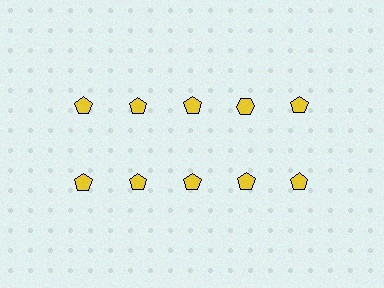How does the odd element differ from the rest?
It has a different shape: hexagon instead of pentagon.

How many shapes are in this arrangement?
There are 10 shapes arranged in a grid pattern.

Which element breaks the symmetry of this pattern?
The yellow hexagon in the top row, second from right column breaks the symmetry. All other shapes are yellow pentagons.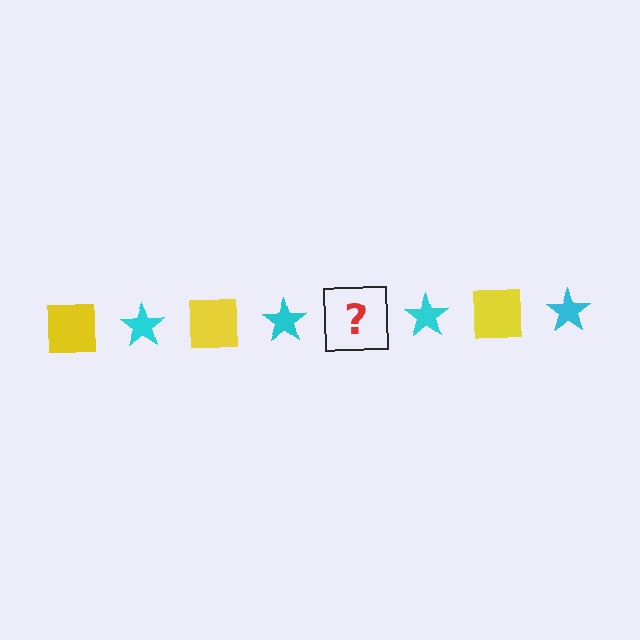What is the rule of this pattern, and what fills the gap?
The rule is that the pattern alternates between yellow square and cyan star. The gap should be filled with a yellow square.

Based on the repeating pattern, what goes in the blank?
The blank should be a yellow square.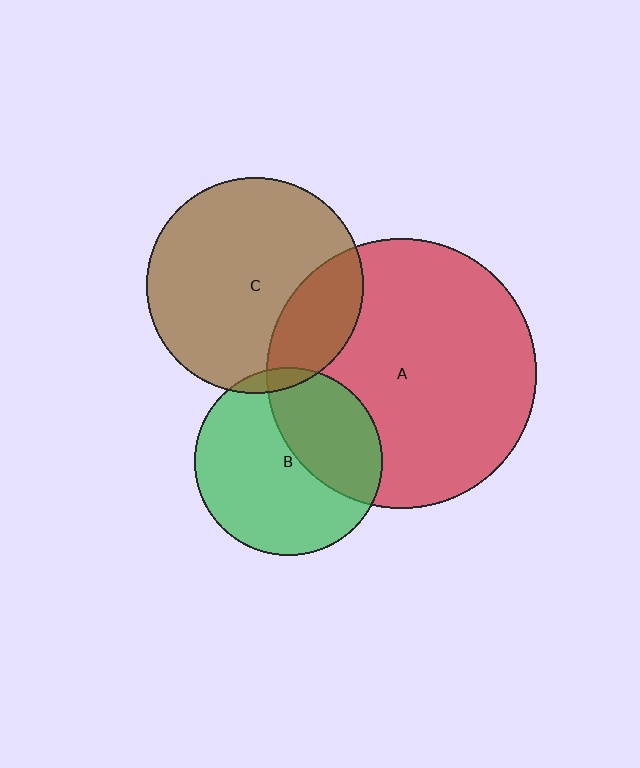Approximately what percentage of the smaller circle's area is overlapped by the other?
Approximately 5%.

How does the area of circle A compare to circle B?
Approximately 2.0 times.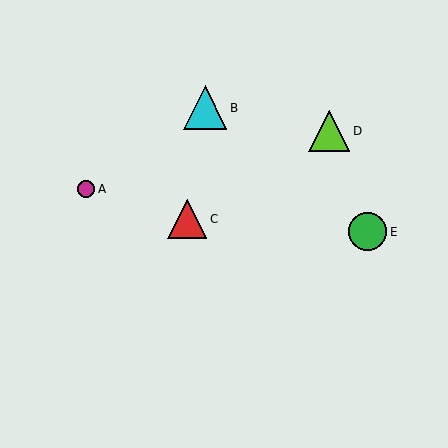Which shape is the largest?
The cyan triangle (labeled B) is the largest.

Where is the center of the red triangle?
The center of the red triangle is at (187, 219).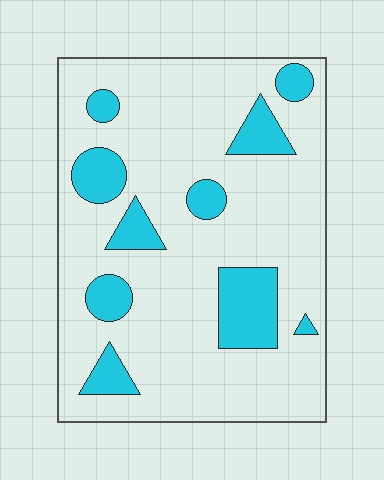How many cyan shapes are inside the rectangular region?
10.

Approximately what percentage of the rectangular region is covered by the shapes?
Approximately 20%.